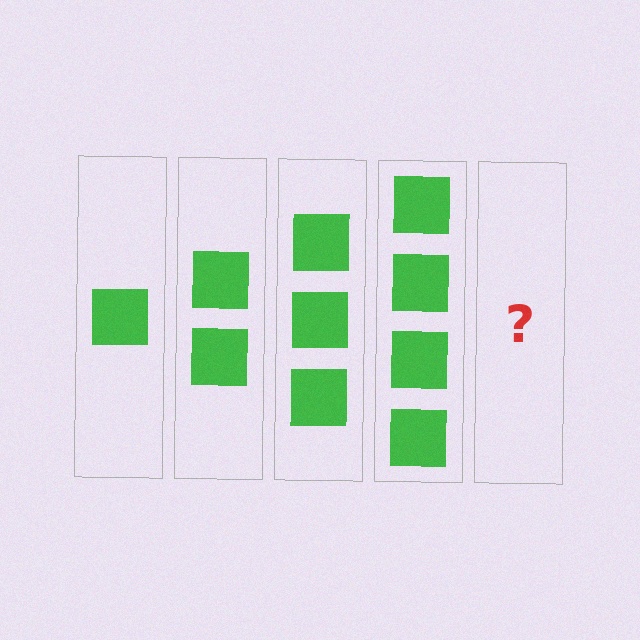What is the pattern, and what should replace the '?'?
The pattern is that each step adds one more square. The '?' should be 5 squares.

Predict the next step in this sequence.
The next step is 5 squares.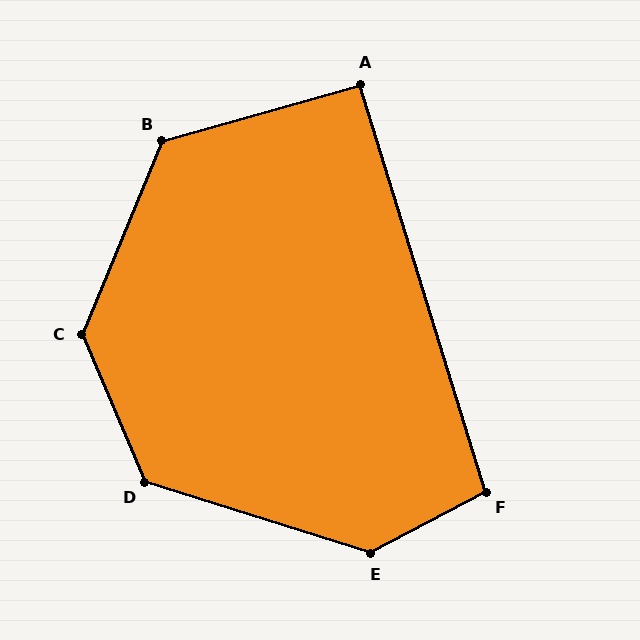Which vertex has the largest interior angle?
E, at approximately 134 degrees.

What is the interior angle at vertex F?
Approximately 101 degrees (obtuse).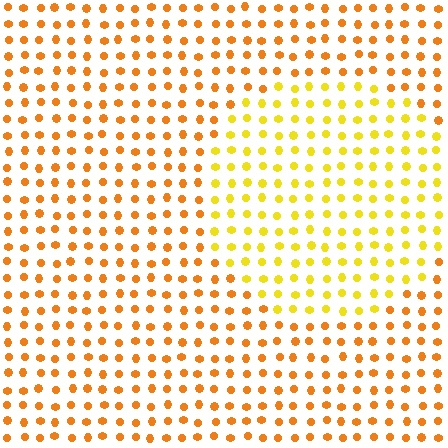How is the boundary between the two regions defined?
The boundary is defined purely by a slight shift in hue (about 28 degrees). Spacing, size, and orientation are identical on both sides.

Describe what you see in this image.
The image is filled with small orange elements in a uniform arrangement. A circle-shaped region is visible where the elements are tinted to a slightly different hue, forming a subtle color boundary.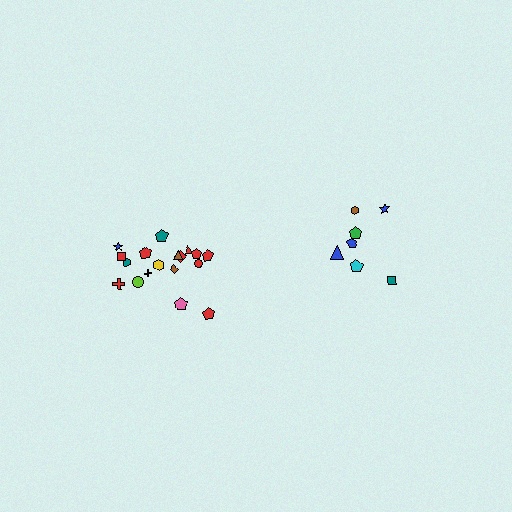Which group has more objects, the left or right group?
The left group.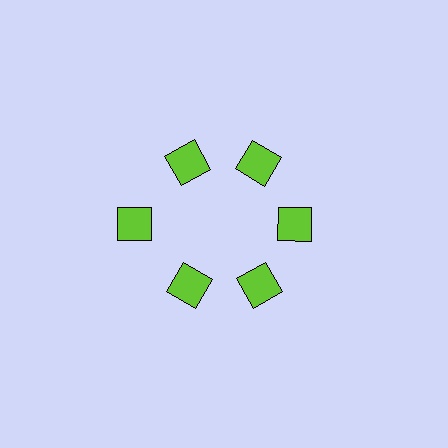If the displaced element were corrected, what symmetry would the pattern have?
It would have 6-fold rotational symmetry — the pattern would map onto itself every 60 degrees.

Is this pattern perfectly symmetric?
No. The 6 lime squares are arranged in a ring, but one element near the 9 o'clock position is pushed outward from the center, breaking the 6-fold rotational symmetry.